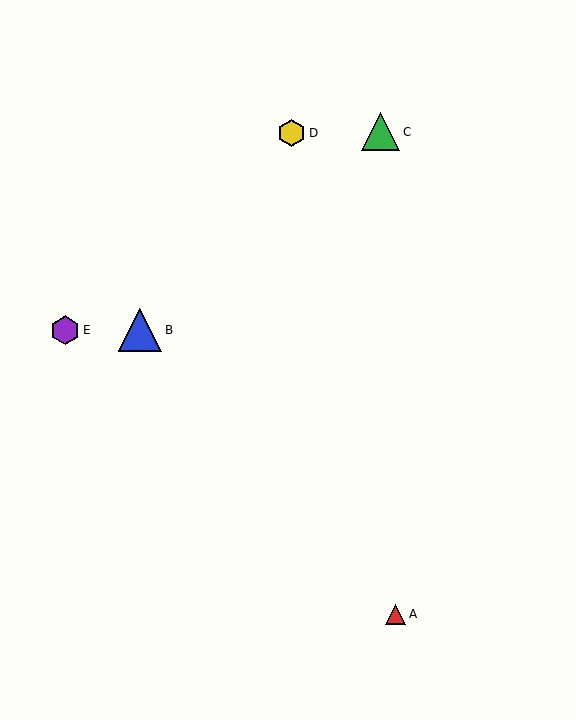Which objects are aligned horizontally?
Objects B, E are aligned horizontally.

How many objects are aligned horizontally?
2 objects (B, E) are aligned horizontally.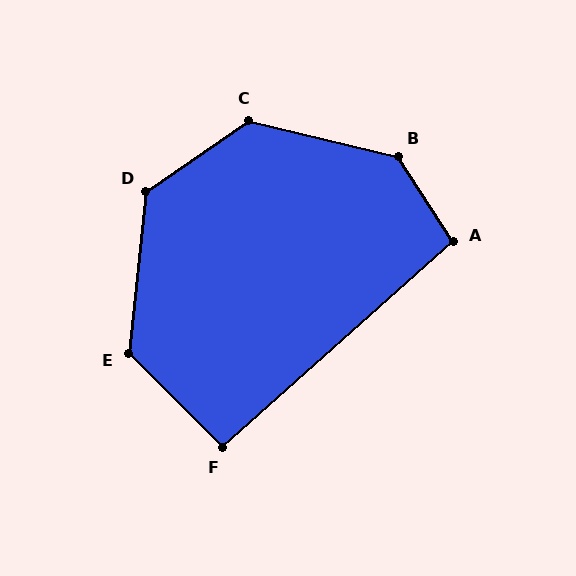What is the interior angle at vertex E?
Approximately 129 degrees (obtuse).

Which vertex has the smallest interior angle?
F, at approximately 93 degrees.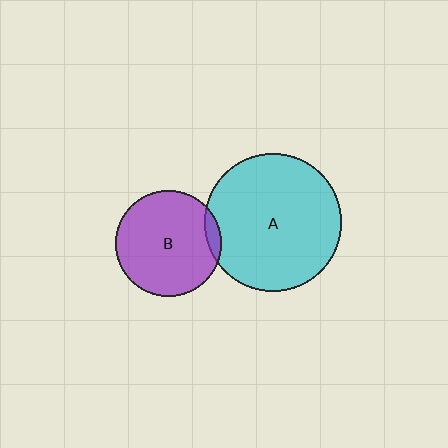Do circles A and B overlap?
Yes.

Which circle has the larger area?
Circle A (cyan).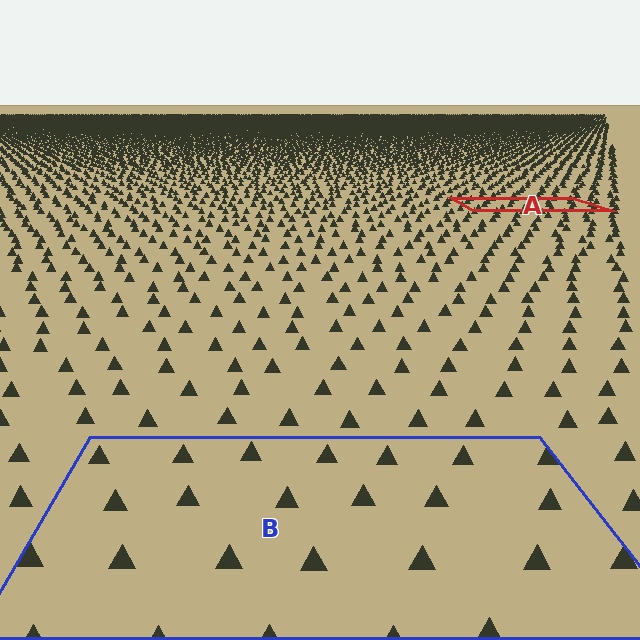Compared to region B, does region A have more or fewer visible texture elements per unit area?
Region A has more texture elements per unit area — they are packed more densely because it is farther away.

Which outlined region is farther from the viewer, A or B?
Region A is farther from the viewer — the texture elements inside it appear smaller and more densely packed.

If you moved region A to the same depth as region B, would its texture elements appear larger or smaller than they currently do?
They would appear larger. At a closer depth, the same texture elements are projected at a bigger on-screen size.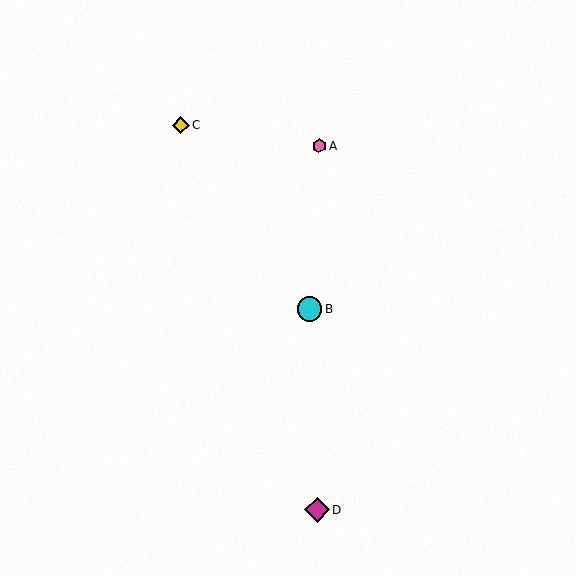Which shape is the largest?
The magenta diamond (labeled D) is the largest.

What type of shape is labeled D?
Shape D is a magenta diamond.